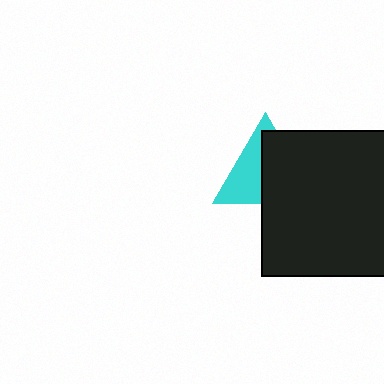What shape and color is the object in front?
The object in front is a black square.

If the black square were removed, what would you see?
You would see the complete cyan triangle.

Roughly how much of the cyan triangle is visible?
About half of it is visible (roughly 46%).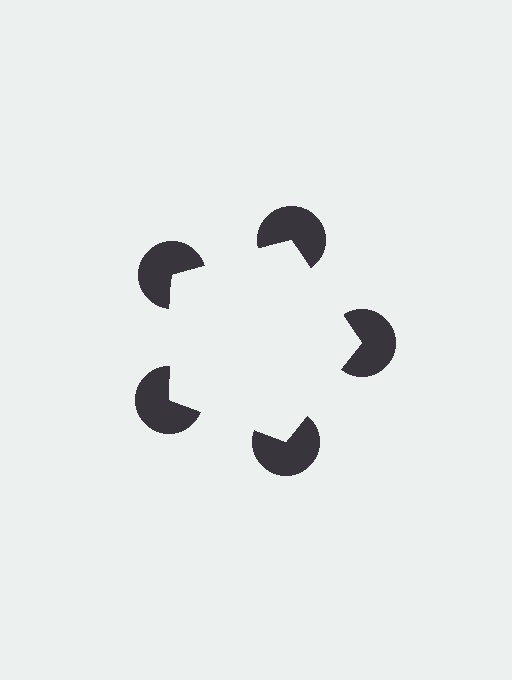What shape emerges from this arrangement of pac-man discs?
An illusory pentagon — its edges are inferred from the aligned wedge cuts in the pac-man discs, not physically drawn.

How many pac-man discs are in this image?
There are 5 — one at each vertex of the illusory pentagon.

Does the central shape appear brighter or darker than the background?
It typically appears slightly brighter than the background, even though no actual brightness change is drawn.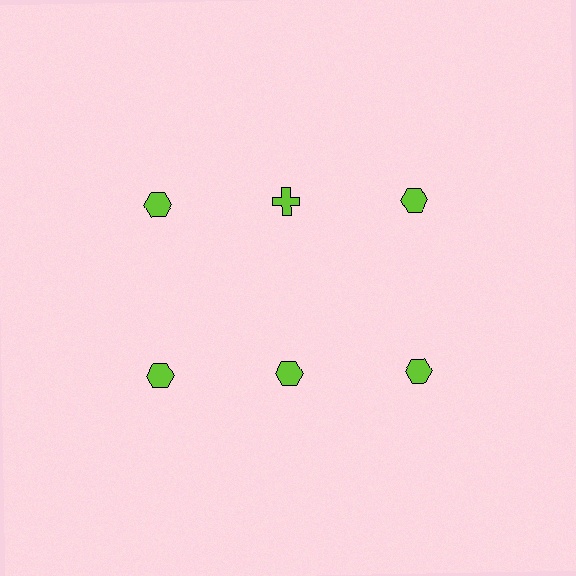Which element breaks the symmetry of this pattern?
The lime cross in the top row, second from left column breaks the symmetry. All other shapes are lime hexagons.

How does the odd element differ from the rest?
It has a different shape: cross instead of hexagon.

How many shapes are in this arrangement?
There are 6 shapes arranged in a grid pattern.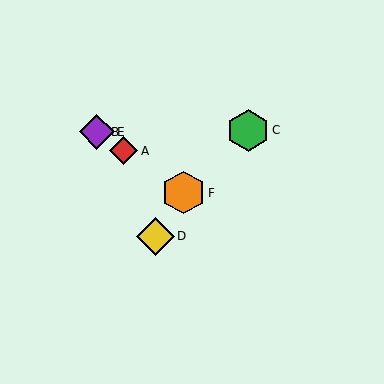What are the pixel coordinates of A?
Object A is at (124, 151).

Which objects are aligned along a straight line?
Objects A, B, E, F are aligned along a straight line.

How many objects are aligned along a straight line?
4 objects (A, B, E, F) are aligned along a straight line.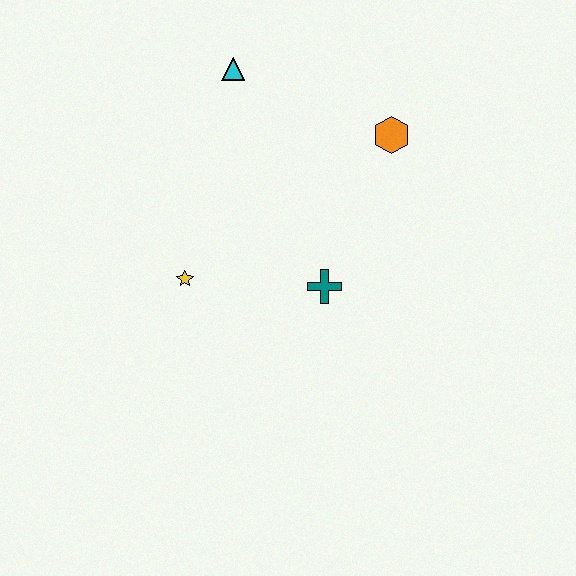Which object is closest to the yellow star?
The teal cross is closest to the yellow star.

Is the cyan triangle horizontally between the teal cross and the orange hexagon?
No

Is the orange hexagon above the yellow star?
Yes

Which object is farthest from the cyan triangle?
The teal cross is farthest from the cyan triangle.